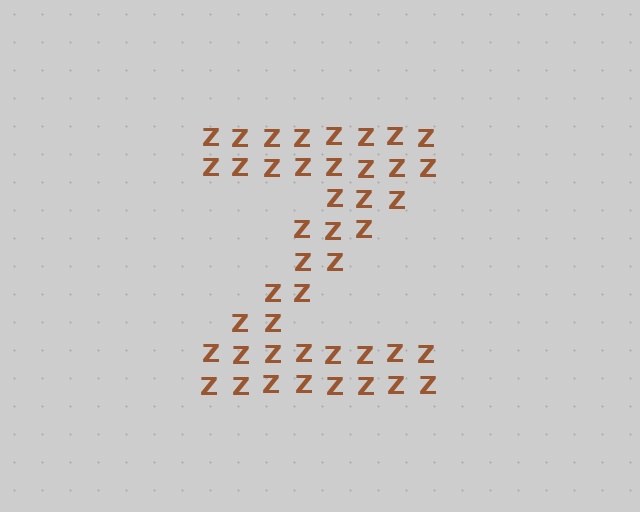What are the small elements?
The small elements are letter Z's.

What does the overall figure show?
The overall figure shows the letter Z.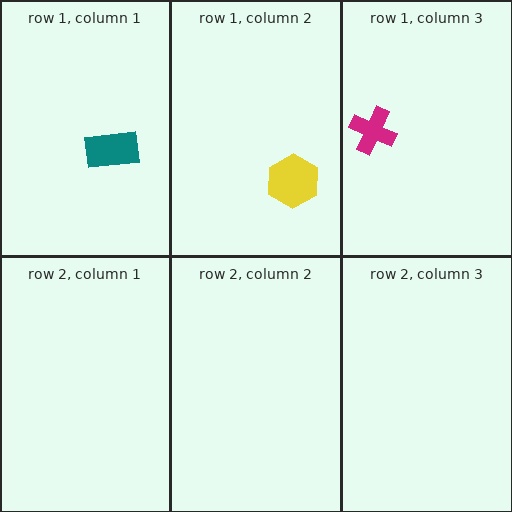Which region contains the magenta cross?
The row 1, column 3 region.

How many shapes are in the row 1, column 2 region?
1.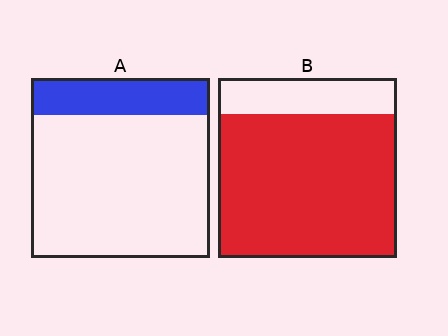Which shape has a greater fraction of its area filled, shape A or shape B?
Shape B.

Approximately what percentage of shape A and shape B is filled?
A is approximately 20% and B is approximately 80%.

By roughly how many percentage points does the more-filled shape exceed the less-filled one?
By roughly 60 percentage points (B over A).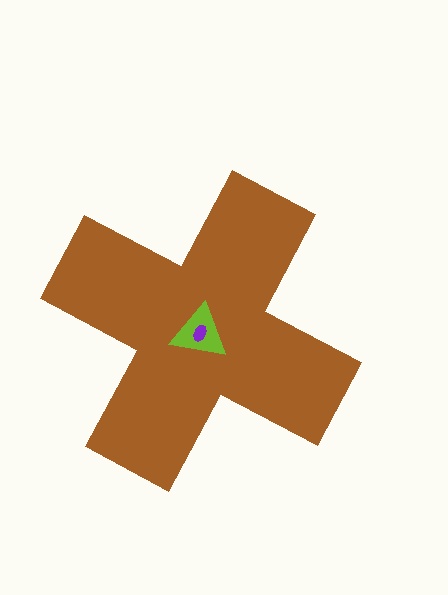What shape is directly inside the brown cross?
The lime triangle.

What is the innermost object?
The purple ellipse.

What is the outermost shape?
The brown cross.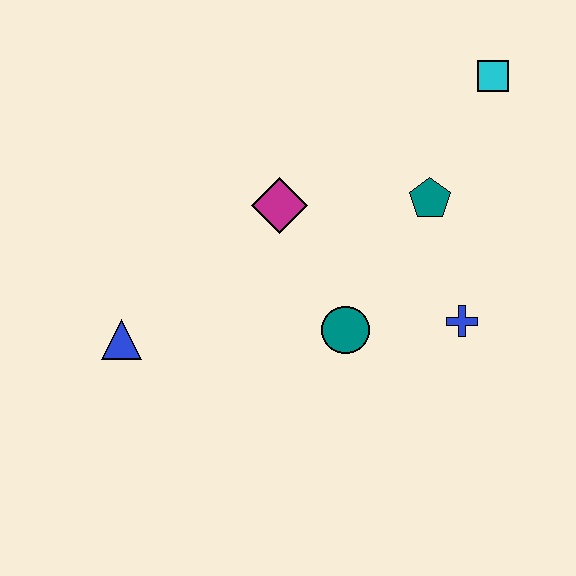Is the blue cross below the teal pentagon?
Yes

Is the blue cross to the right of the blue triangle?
Yes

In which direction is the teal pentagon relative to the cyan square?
The teal pentagon is below the cyan square.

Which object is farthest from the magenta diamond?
The cyan square is farthest from the magenta diamond.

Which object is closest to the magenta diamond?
The teal circle is closest to the magenta diamond.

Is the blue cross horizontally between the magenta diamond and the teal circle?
No